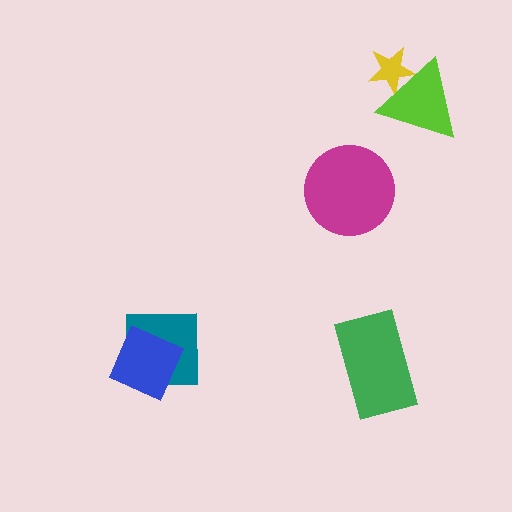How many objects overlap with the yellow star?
1 object overlaps with the yellow star.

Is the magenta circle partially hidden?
No, no other shape covers it.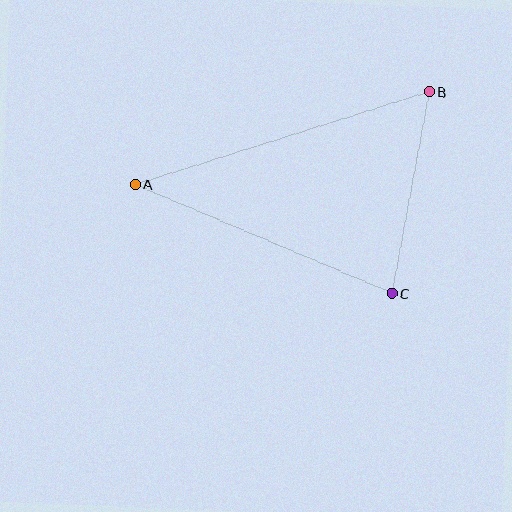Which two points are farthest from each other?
Points A and B are farthest from each other.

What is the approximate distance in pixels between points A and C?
The distance between A and C is approximately 279 pixels.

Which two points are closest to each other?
Points B and C are closest to each other.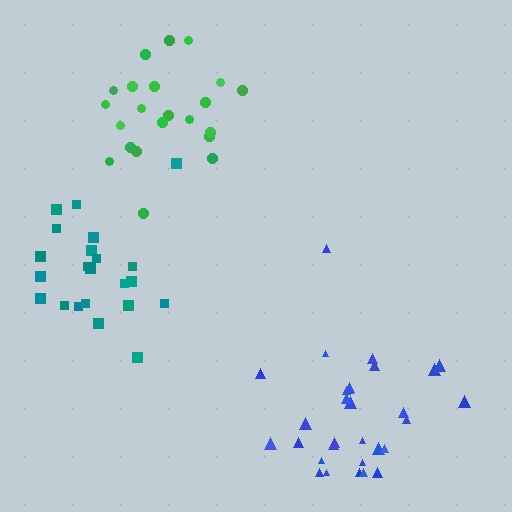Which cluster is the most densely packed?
Teal.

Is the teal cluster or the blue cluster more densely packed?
Teal.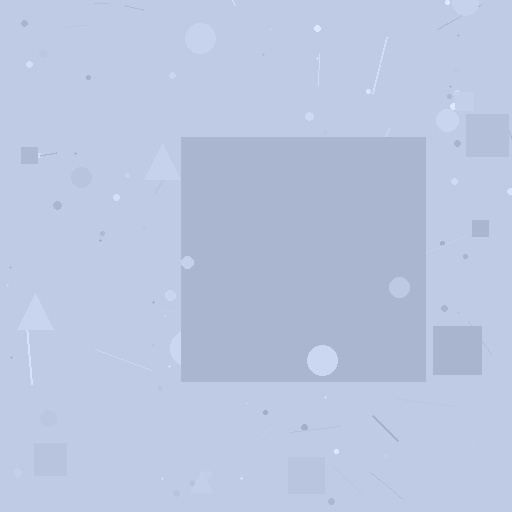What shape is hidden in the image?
A square is hidden in the image.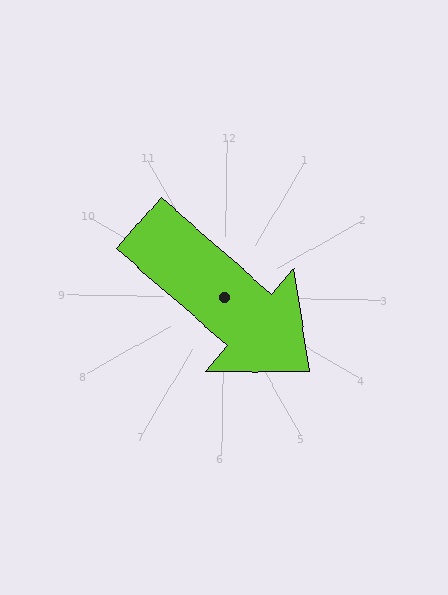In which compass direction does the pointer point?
Southeast.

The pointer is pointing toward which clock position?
Roughly 4 o'clock.